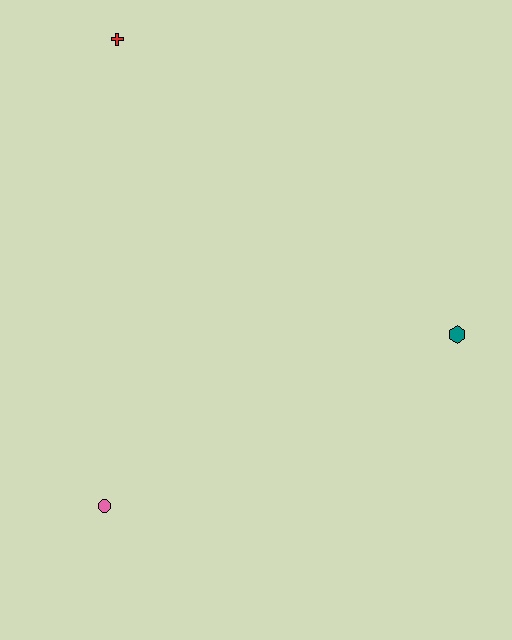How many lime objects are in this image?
There are no lime objects.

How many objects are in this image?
There are 3 objects.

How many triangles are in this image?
There are no triangles.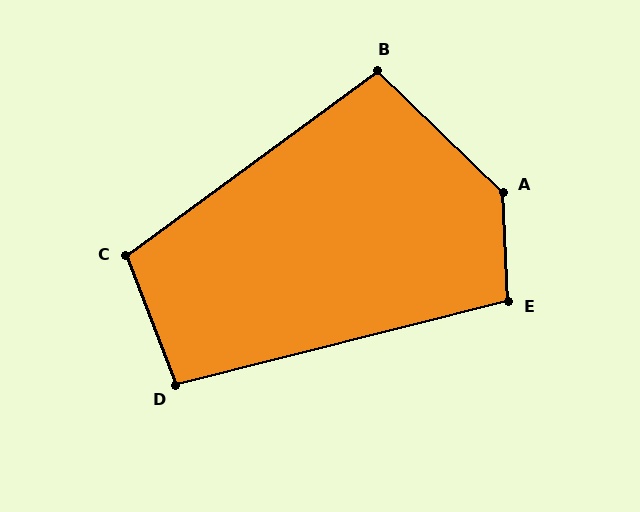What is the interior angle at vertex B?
Approximately 100 degrees (obtuse).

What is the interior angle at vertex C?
Approximately 105 degrees (obtuse).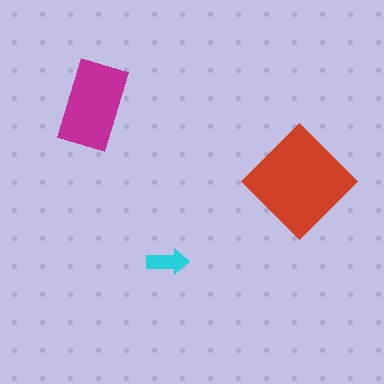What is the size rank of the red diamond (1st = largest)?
1st.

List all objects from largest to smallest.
The red diamond, the magenta rectangle, the cyan arrow.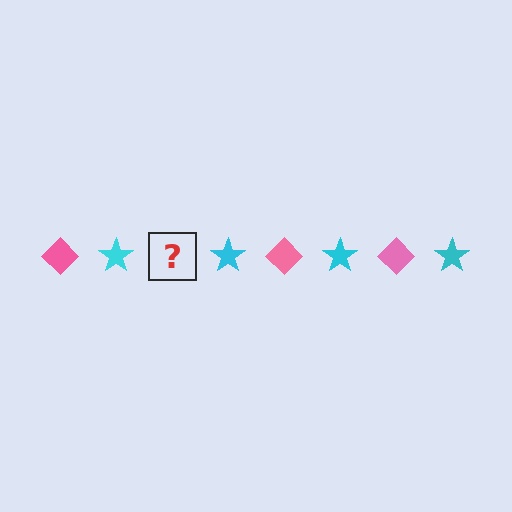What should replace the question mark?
The question mark should be replaced with a pink diamond.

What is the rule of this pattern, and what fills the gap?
The rule is that the pattern alternates between pink diamond and cyan star. The gap should be filled with a pink diamond.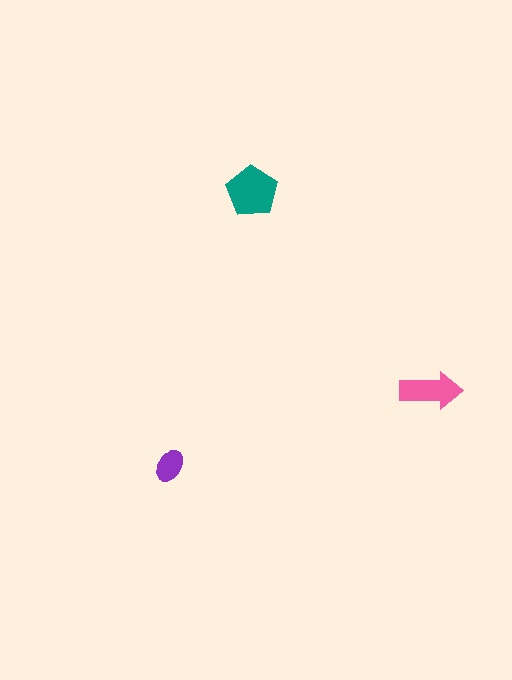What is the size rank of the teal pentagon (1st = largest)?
1st.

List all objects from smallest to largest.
The purple ellipse, the pink arrow, the teal pentagon.